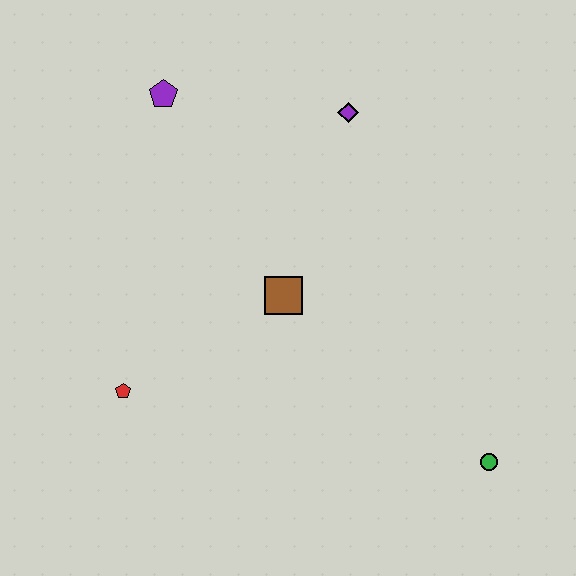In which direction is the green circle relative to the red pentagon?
The green circle is to the right of the red pentagon.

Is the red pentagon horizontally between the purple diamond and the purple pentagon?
No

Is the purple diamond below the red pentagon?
No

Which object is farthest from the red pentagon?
The green circle is farthest from the red pentagon.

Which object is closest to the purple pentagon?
The purple diamond is closest to the purple pentagon.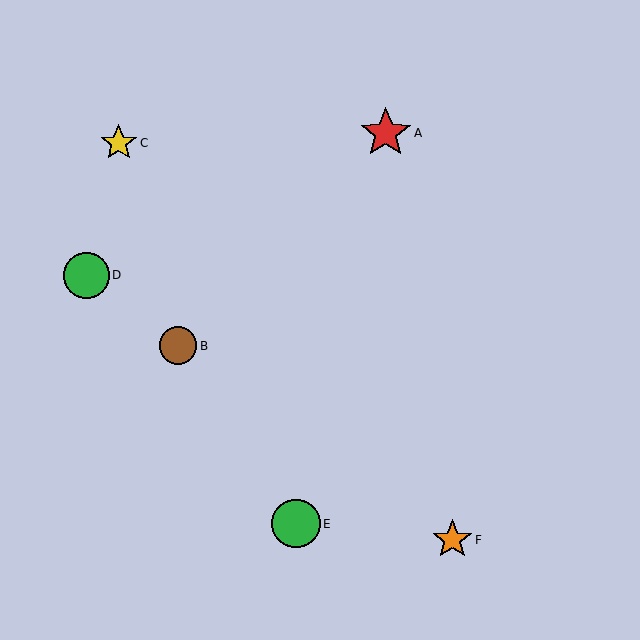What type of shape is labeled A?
Shape A is a red star.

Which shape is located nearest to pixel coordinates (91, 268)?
The green circle (labeled D) at (86, 275) is nearest to that location.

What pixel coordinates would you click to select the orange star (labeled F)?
Click at (452, 540) to select the orange star F.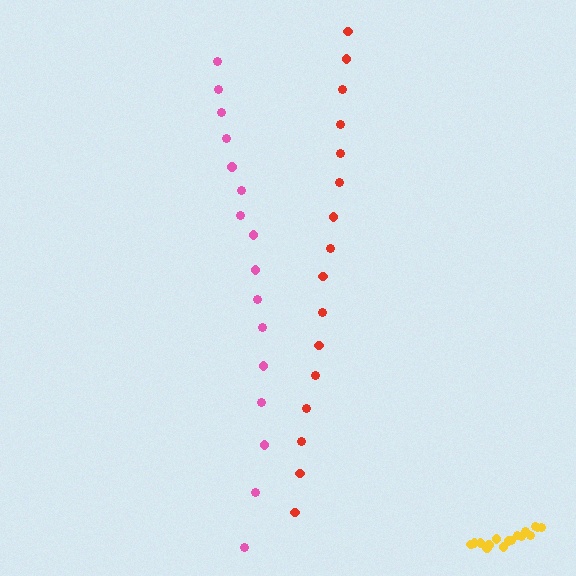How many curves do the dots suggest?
There are 3 distinct paths.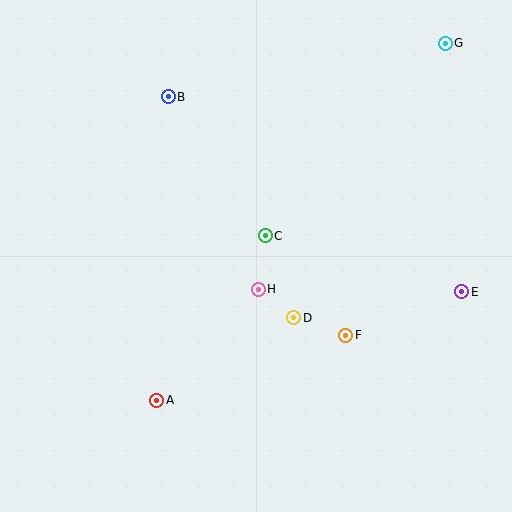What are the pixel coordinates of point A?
Point A is at (157, 400).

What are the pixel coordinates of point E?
Point E is at (462, 292).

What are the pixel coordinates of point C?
Point C is at (265, 236).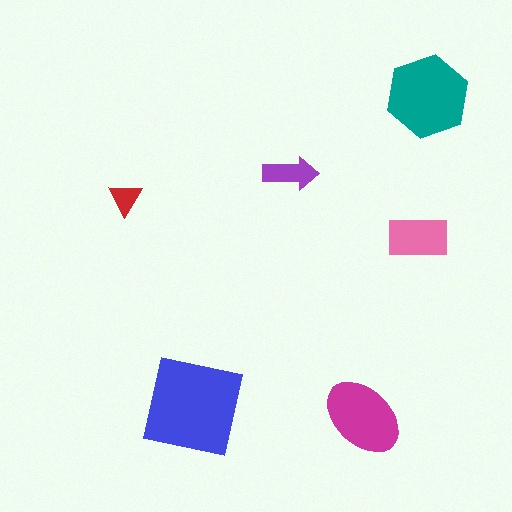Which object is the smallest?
The red triangle.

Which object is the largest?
The blue square.